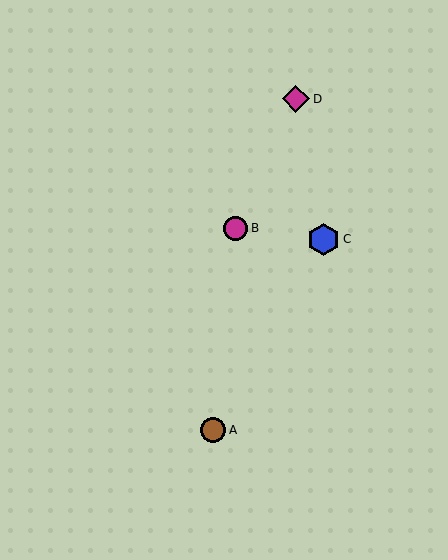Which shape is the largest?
The blue hexagon (labeled C) is the largest.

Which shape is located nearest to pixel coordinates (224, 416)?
The brown circle (labeled A) at (213, 430) is nearest to that location.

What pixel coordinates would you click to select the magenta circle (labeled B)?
Click at (236, 228) to select the magenta circle B.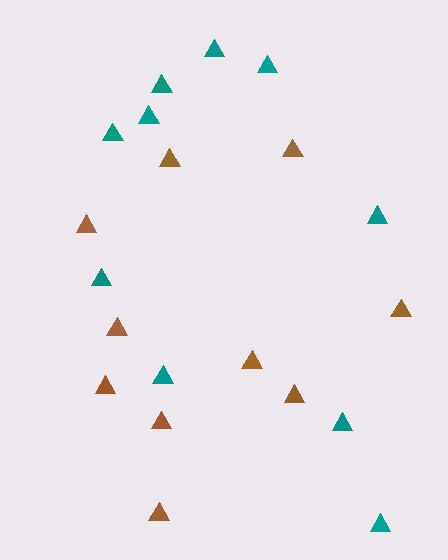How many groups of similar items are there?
There are 2 groups: one group of teal triangles (10) and one group of brown triangles (10).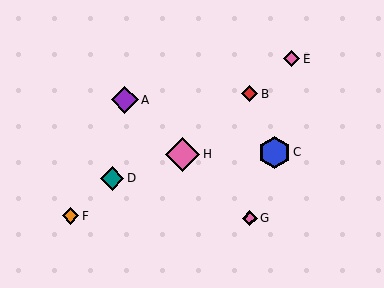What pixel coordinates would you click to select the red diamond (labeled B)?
Click at (250, 94) to select the red diamond B.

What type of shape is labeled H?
Shape H is a pink diamond.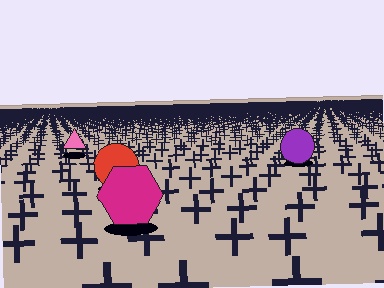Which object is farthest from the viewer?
The pink triangle is farthest from the viewer. It appears smaller and the ground texture around it is denser.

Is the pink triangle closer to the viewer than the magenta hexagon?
No. The magenta hexagon is closer — you can tell from the texture gradient: the ground texture is coarser near it.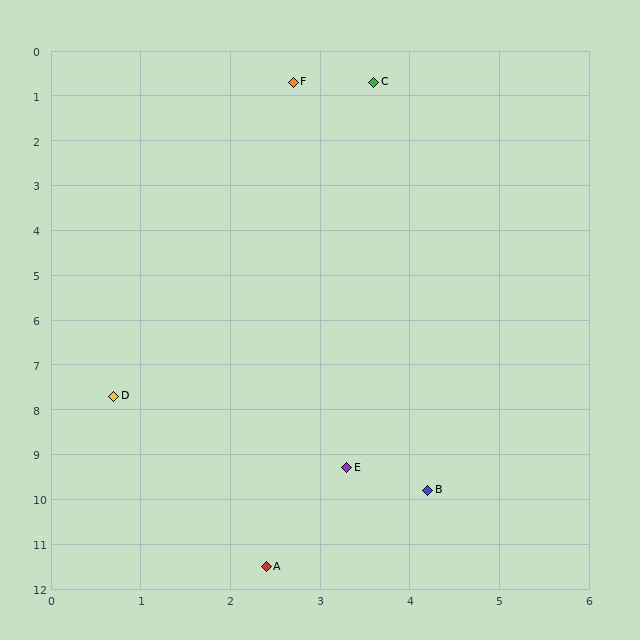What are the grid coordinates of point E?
Point E is at approximately (3.3, 9.3).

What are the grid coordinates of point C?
Point C is at approximately (3.6, 0.7).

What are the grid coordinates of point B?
Point B is at approximately (4.2, 9.8).